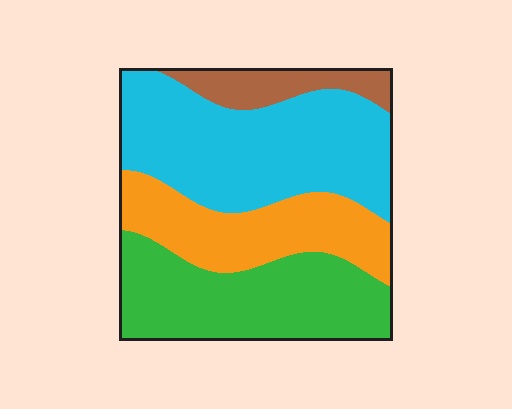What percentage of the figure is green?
Green takes up about one third (1/3) of the figure.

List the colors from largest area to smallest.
From largest to smallest: cyan, green, orange, brown.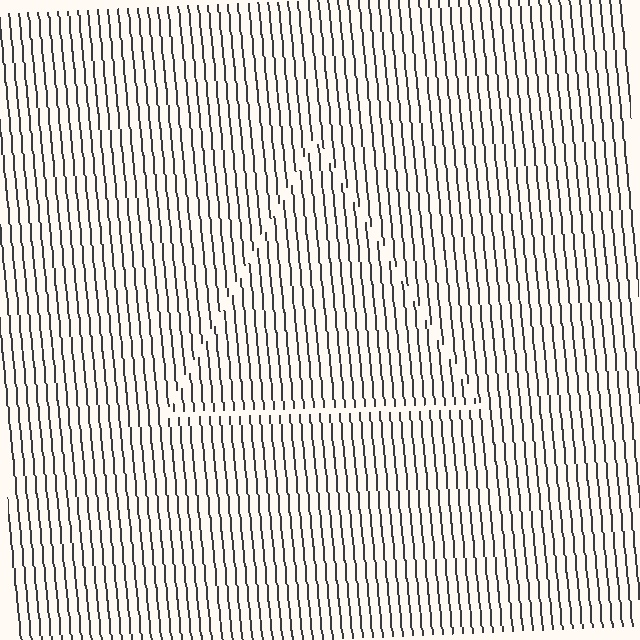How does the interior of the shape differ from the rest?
The interior of the shape contains the same grating, shifted by half a period — the contour is defined by the phase discontinuity where line-ends from the inner and outer gratings abut.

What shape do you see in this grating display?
An illusory triangle. The interior of the shape contains the same grating, shifted by half a period — the contour is defined by the phase discontinuity where line-ends from the inner and outer gratings abut.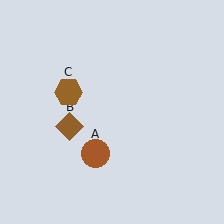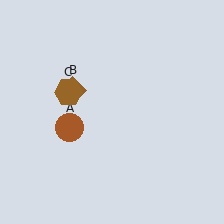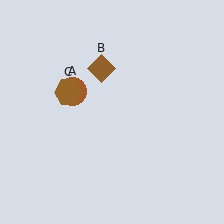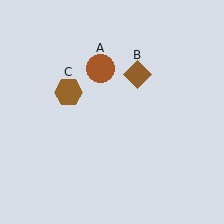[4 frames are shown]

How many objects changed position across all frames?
2 objects changed position: brown circle (object A), brown diamond (object B).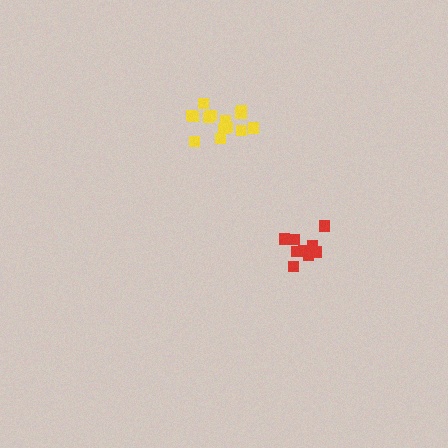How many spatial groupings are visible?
There are 2 spatial groupings.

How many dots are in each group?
Group 1: 14 dots, Group 2: 9 dots (23 total).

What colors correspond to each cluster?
The clusters are colored: yellow, red.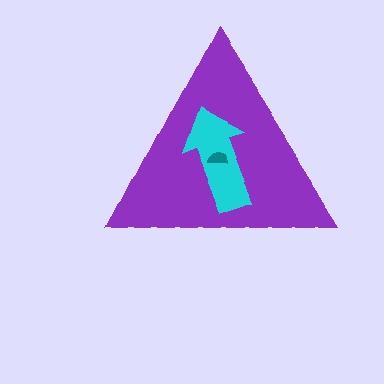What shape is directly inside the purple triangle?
The cyan arrow.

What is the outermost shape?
The purple triangle.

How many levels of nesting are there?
3.